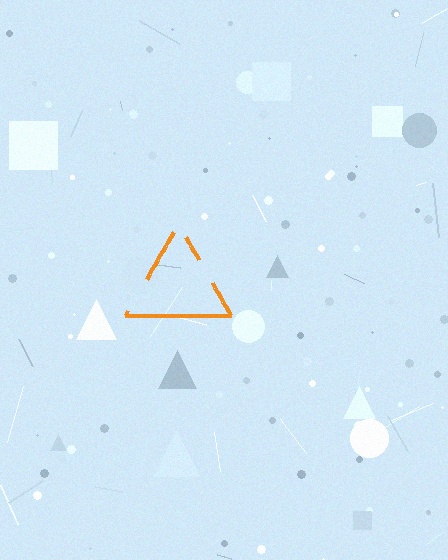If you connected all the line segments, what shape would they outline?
They would outline a triangle.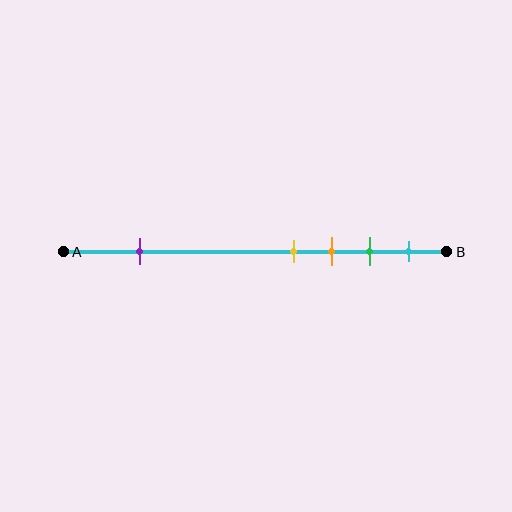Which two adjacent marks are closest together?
The yellow and orange marks are the closest adjacent pair.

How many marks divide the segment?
There are 5 marks dividing the segment.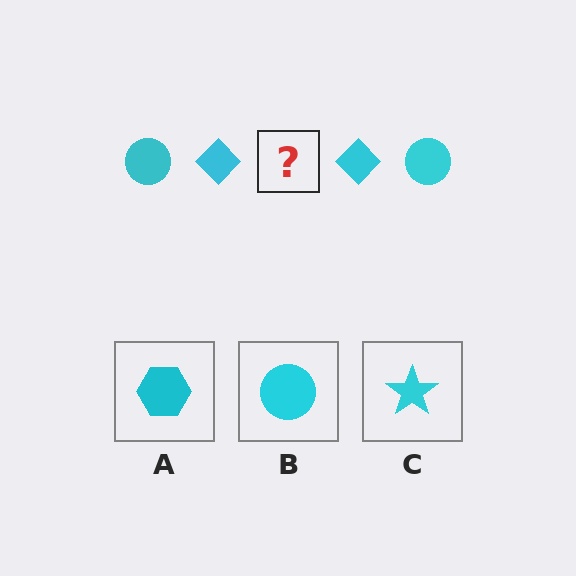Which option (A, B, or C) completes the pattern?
B.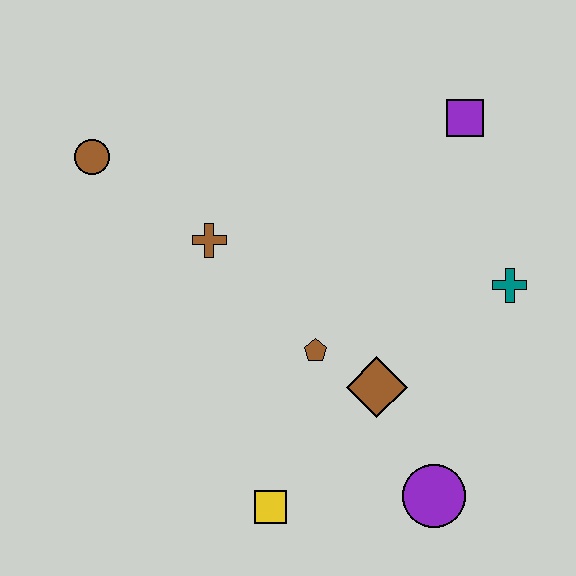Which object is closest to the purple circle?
The brown diamond is closest to the purple circle.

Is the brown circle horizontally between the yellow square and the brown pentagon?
No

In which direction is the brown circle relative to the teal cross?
The brown circle is to the left of the teal cross.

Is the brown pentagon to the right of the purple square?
No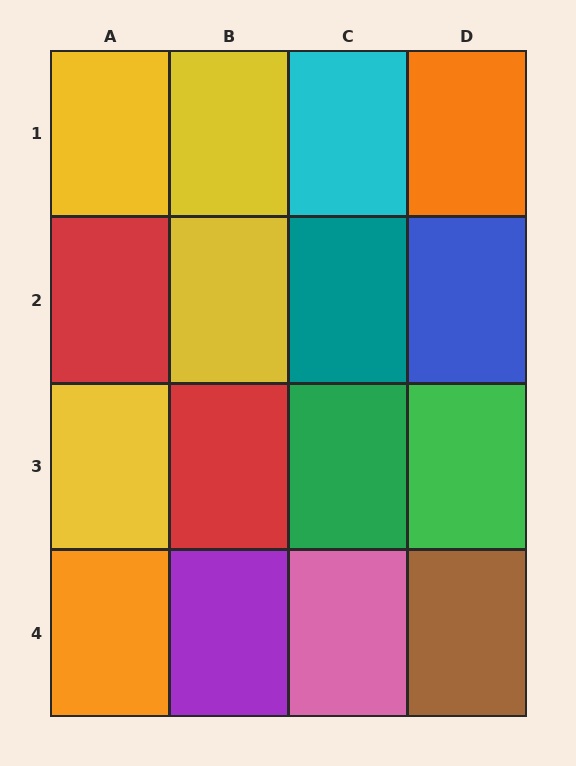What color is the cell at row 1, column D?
Orange.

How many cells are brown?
1 cell is brown.